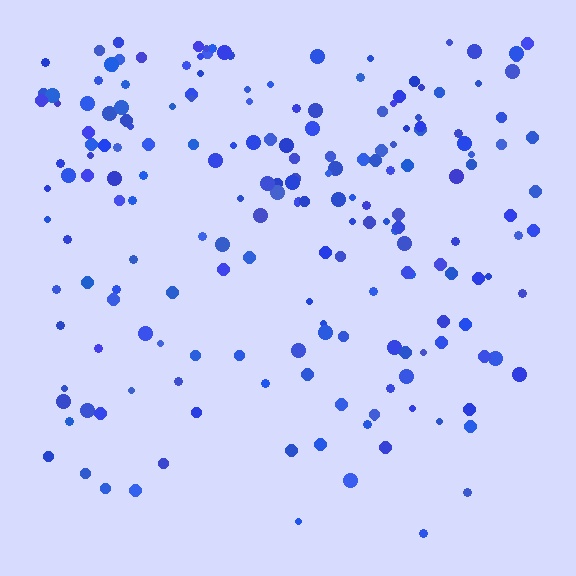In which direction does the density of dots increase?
From bottom to top, with the top side densest.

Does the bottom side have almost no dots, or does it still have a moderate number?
Still a moderate number, just noticeably fewer than the top.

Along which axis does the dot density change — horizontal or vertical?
Vertical.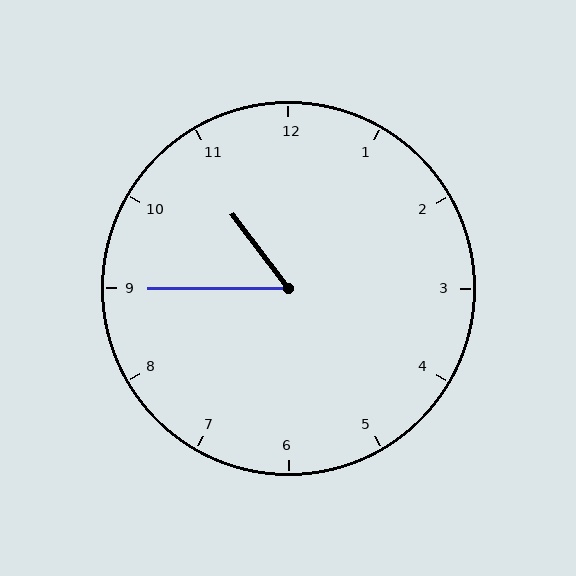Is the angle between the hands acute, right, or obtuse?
It is acute.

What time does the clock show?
10:45.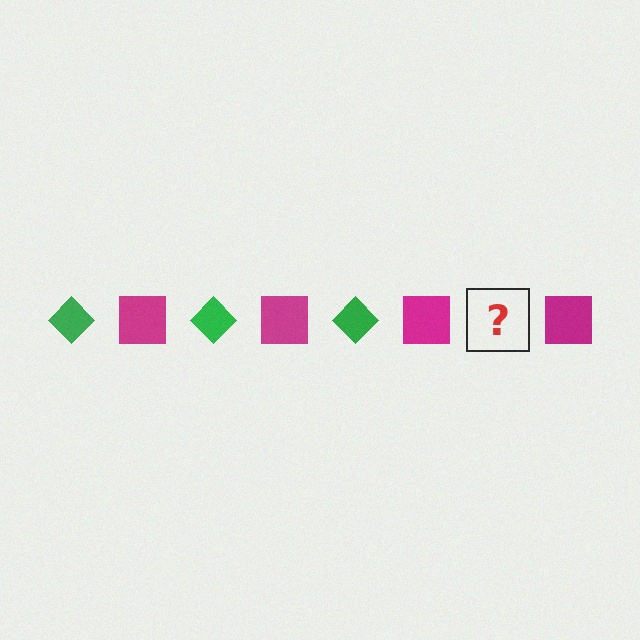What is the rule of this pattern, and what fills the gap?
The rule is that the pattern alternates between green diamond and magenta square. The gap should be filled with a green diamond.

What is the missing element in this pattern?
The missing element is a green diamond.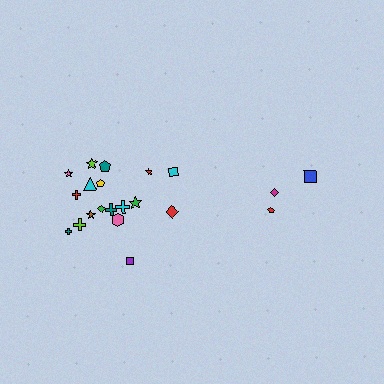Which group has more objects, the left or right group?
The left group.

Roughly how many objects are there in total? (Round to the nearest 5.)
Roughly 20 objects in total.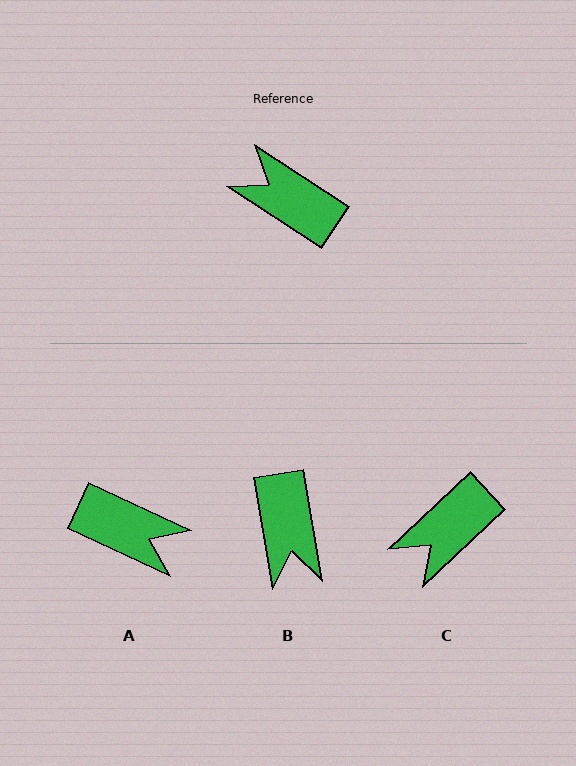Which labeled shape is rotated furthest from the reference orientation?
A, about 172 degrees away.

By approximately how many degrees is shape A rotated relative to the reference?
Approximately 172 degrees clockwise.